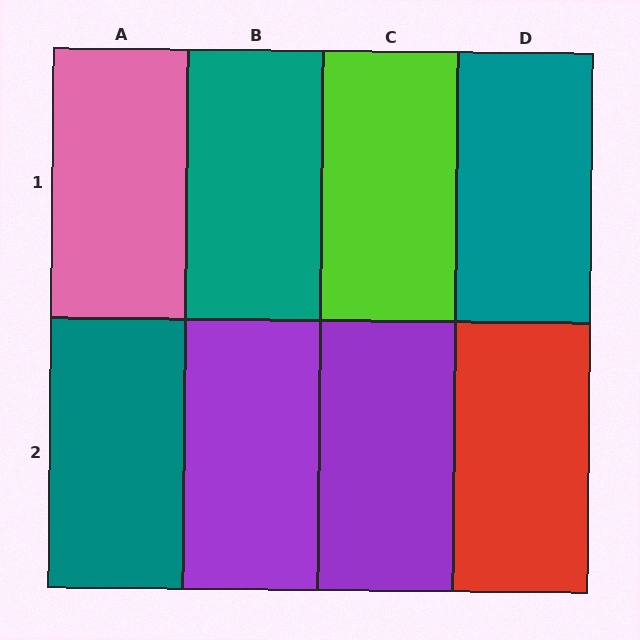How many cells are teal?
3 cells are teal.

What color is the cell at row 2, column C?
Purple.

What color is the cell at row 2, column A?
Teal.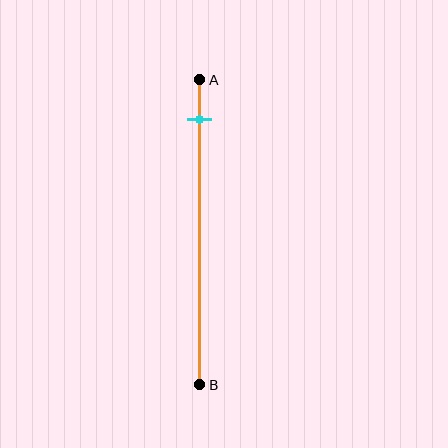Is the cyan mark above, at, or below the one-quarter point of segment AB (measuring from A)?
The cyan mark is above the one-quarter point of segment AB.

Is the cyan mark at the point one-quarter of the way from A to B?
No, the mark is at about 15% from A, not at the 25% one-quarter point.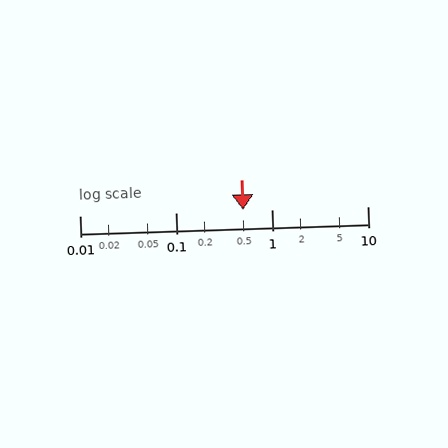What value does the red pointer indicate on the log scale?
The pointer indicates approximately 0.5.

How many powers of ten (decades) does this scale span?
The scale spans 3 decades, from 0.01 to 10.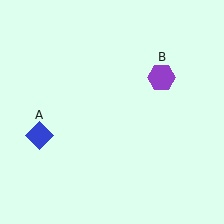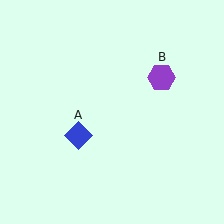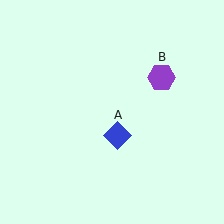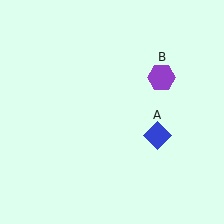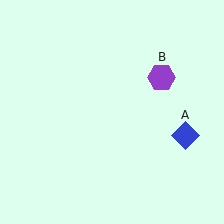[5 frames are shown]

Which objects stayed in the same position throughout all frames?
Purple hexagon (object B) remained stationary.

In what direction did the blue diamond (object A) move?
The blue diamond (object A) moved right.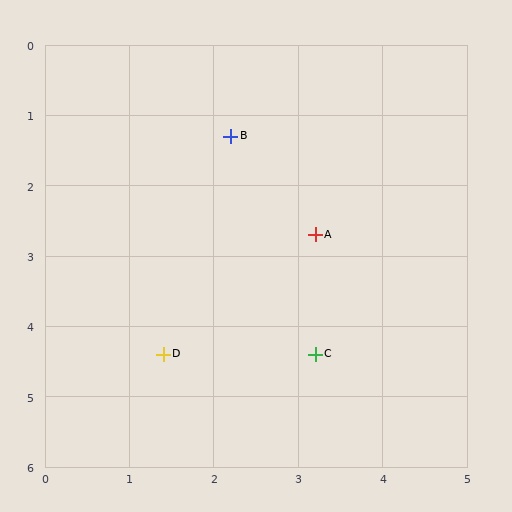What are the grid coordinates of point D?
Point D is at approximately (1.4, 4.4).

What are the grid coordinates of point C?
Point C is at approximately (3.2, 4.4).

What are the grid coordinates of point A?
Point A is at approximately (3.2, 2.7).